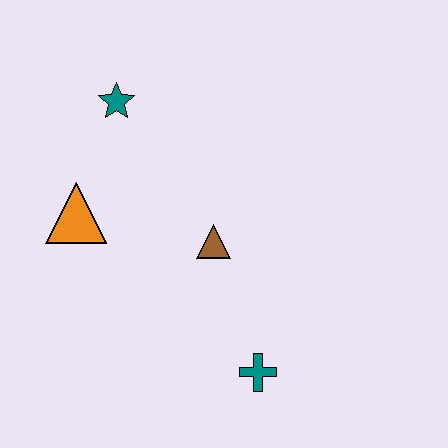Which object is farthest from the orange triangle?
The teal cross is farthest from the orange triangle.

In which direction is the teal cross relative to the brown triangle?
The teal cross is below the brown triangle.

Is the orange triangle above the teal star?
No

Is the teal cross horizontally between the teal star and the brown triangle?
No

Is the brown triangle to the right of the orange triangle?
Yes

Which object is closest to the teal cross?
The brown triangle is closest to the teal cross.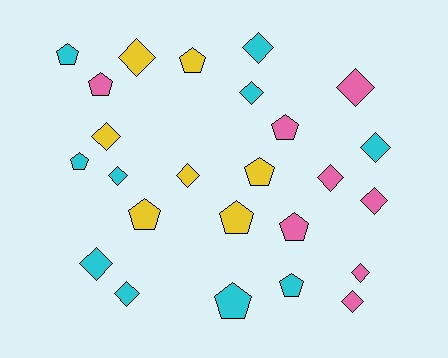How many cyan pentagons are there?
There are 4 cyan pentagons.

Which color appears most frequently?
Cyan, with 10 objects.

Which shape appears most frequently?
Diamond, with 14 objects.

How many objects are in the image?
There are 25 objects.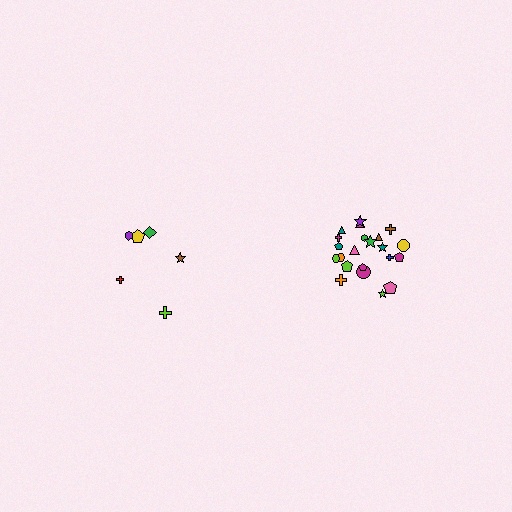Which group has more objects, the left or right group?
The right group.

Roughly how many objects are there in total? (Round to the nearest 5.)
Roughly 30 objects in total.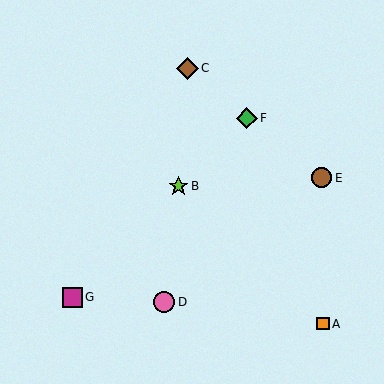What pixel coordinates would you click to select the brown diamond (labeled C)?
Click at (187, 68) to select the brown diamond C.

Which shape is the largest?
The brown diamond (labeled C) is the largest.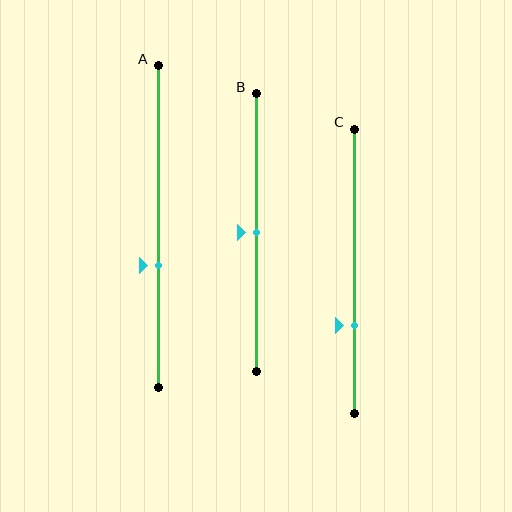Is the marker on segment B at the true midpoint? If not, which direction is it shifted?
Yes, the marker on segment B is at the true midpoint.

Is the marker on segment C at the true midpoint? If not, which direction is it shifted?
No, the marker on segment C is shifted downward by about 19% of the segment length.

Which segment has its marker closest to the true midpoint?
Segment B has its marker closest to the true midpoint.